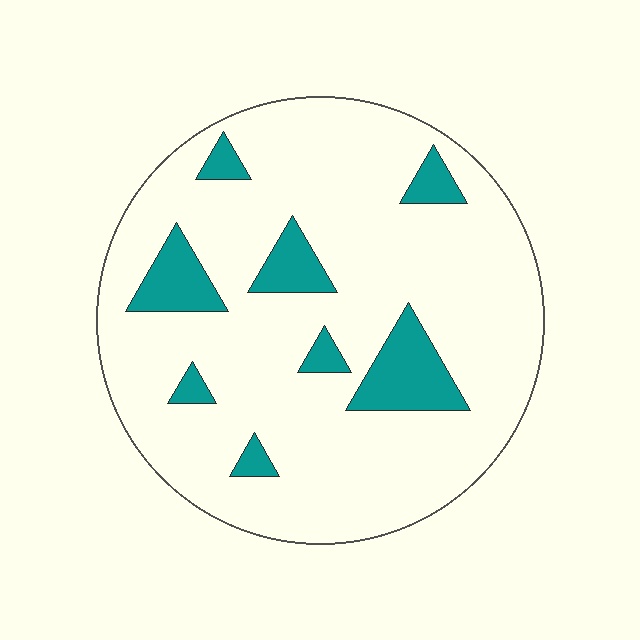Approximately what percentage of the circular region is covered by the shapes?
Approximately 15%.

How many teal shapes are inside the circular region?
8.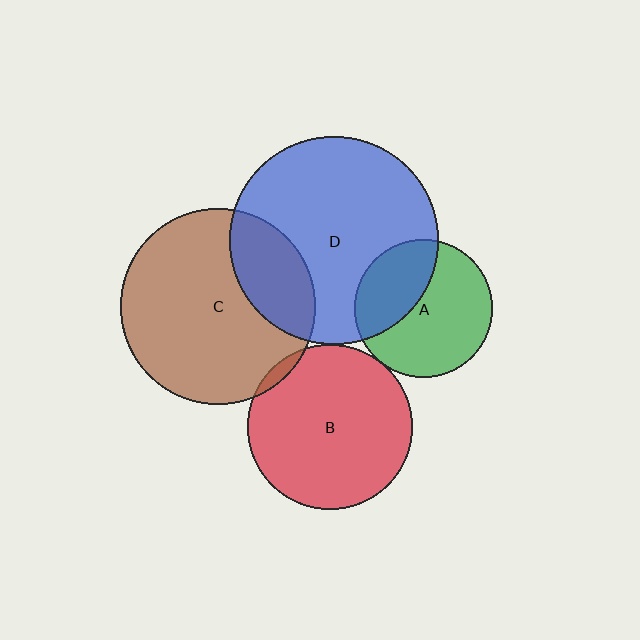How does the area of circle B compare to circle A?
Approximately 1.4 times.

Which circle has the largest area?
Circle D (blue).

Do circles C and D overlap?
Yes.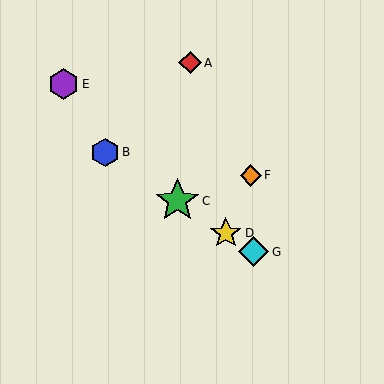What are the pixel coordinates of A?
Object A is at (190, 63).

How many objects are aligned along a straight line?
4 objects (B, C, D, G) are aligned along a straight line.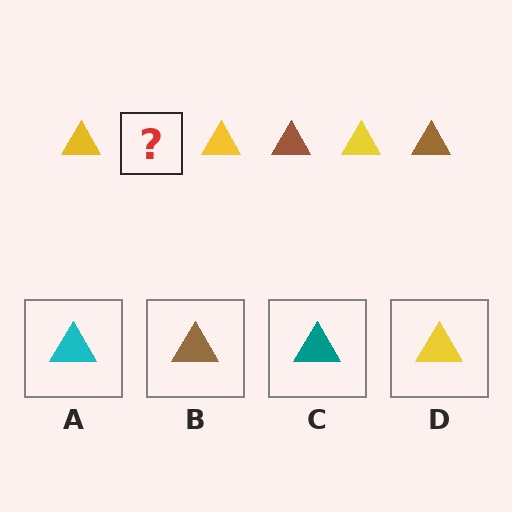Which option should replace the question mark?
Option B.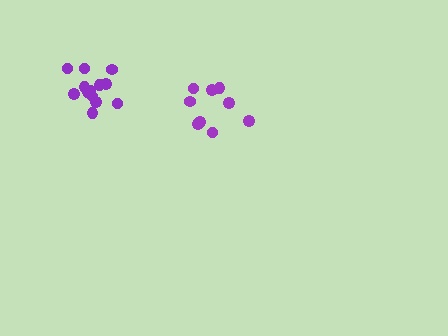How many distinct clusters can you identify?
There are 2 distinct clusters.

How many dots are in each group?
Group 1: 14 dots, Group 2: 9 dots (23 total).